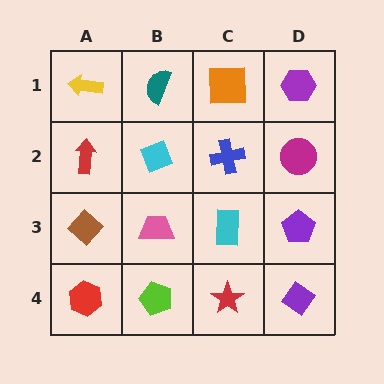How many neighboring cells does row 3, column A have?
3.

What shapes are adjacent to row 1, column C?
A blue cross (row 2, column C), a teal semicircle (row 1, column B), a purple hexagon (row 1, column D).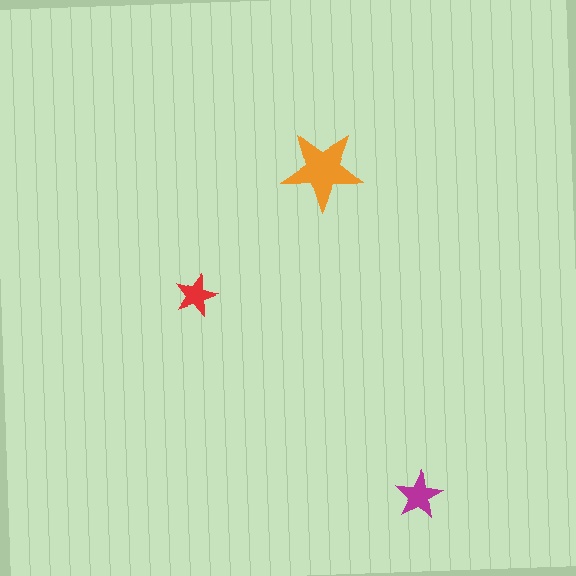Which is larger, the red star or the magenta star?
The magenta one.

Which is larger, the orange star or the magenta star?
The orange one.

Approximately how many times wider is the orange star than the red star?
About 2 times wider.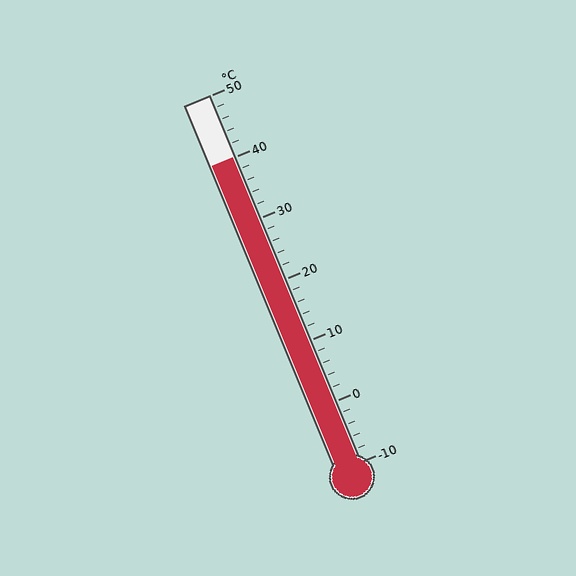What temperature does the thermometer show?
The thermometer shows approximately 40°C.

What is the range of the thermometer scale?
The thermometer scale ranges from -10°C to 50°C.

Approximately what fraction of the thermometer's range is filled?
The thermometer is filled to approximately 85% of its range.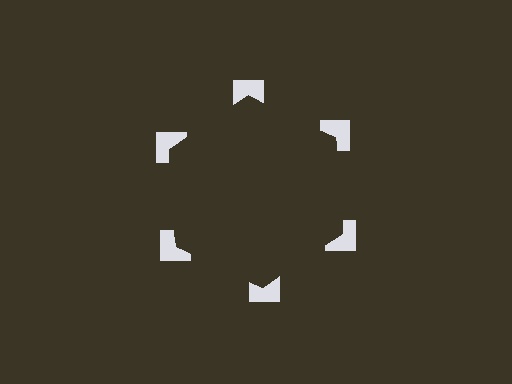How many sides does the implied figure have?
6 sides.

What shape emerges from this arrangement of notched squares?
An illusory hexagon — its edges are inferred from the aligned wedge cuts in the notched squares, not physically drawn.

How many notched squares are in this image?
There are 6 — one at each vertex of the illusory hexagon.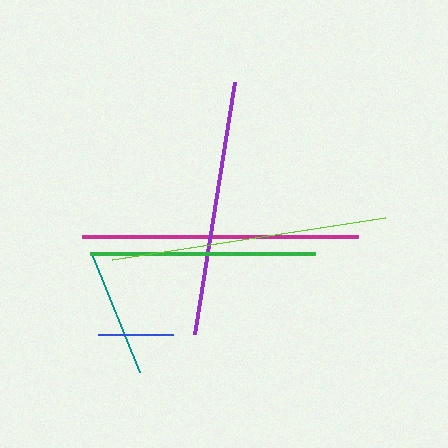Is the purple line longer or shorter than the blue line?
The purple line is longer than the blue line.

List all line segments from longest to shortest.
From longest to shortest: lime, magenta, purple, green, teal, blue.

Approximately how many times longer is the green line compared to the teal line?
The green line is approximately 1.8 times the length of the teal line.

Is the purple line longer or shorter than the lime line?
The lime line is longer than the purple line.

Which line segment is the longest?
The lime line is the longest at approximately 276 pixels.